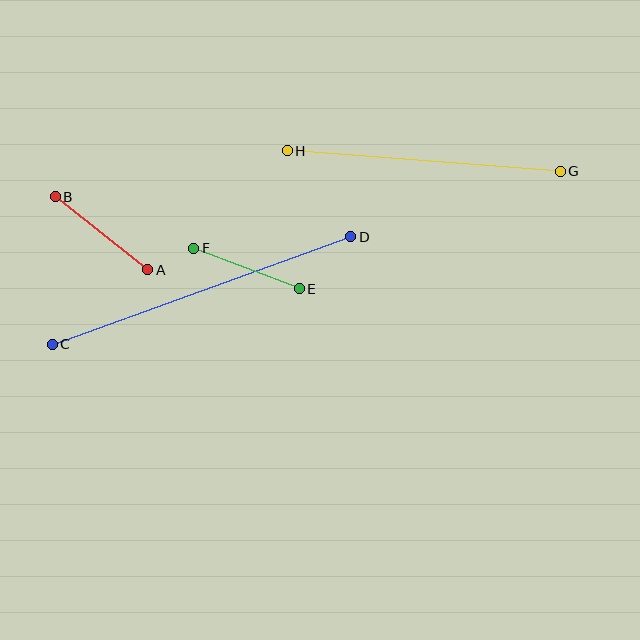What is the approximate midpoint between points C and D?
The midpoint is at approximately (202, 290) pixels.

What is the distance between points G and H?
The distance is approximately 274 pixels.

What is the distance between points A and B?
The distance is approximately 118 pixels.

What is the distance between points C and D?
The distance is approximately 318 pixels.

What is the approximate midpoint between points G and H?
The midpoint is at approximately (424, 161) pixels.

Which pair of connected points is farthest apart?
Points C and D are farthest apart.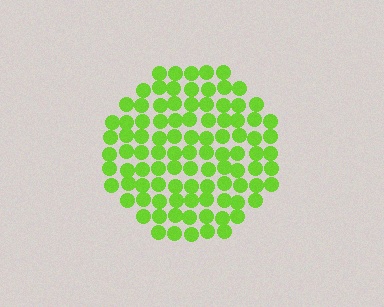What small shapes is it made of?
It is made of small circles.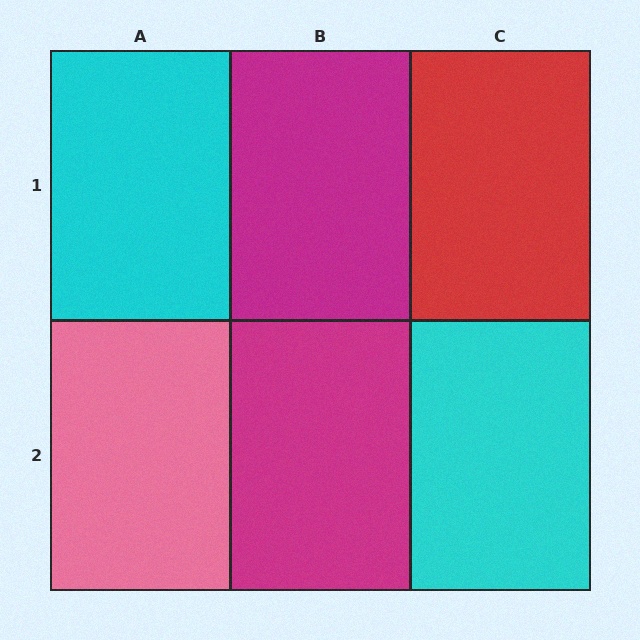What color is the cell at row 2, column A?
Pink.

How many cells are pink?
1 cell is pink.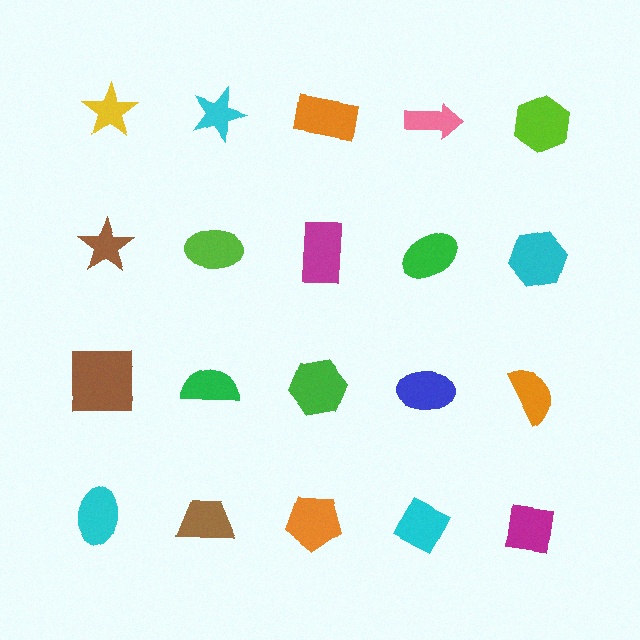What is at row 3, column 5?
An orange semicircle.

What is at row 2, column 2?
A lime ellipse.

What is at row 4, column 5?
A magenta square.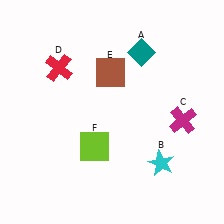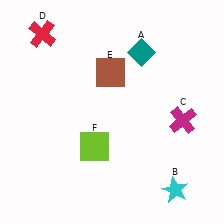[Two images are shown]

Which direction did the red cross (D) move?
The red cross (D) moved up.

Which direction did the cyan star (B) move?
The cyan star (B) moved down.